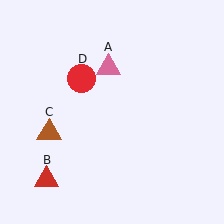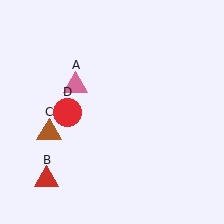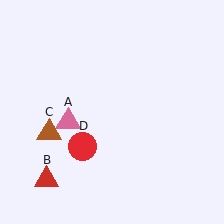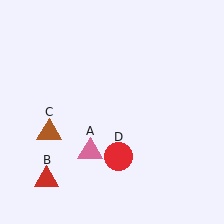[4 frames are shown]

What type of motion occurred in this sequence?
The pink triangle (object A), red circle (object D) rotated counterclockwise around the center of the scene.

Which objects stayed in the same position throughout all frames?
Red triangle (object B) and brown triangle (object C) remained stationary.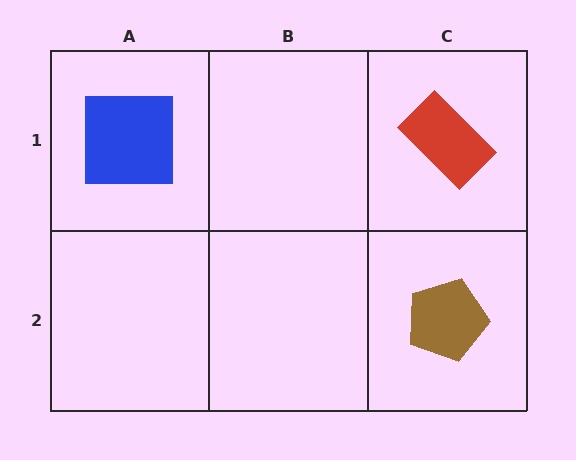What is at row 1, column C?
A red rectangle.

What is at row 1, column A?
A blue square.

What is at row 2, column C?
A brown pentagon.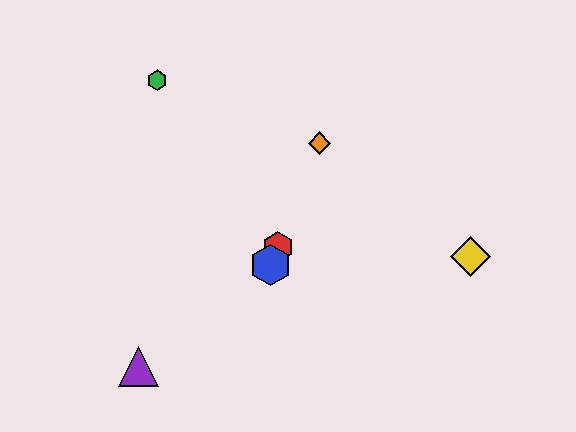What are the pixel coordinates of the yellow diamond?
The yellow diamond is at (471, 256).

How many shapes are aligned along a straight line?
3 shapes (the red hexagon, the blue hexagon, the orange diamond) are aligned along a straight line.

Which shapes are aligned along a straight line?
The red hexagon, the blue hexagon, the orange diamond are aligned along a straight line.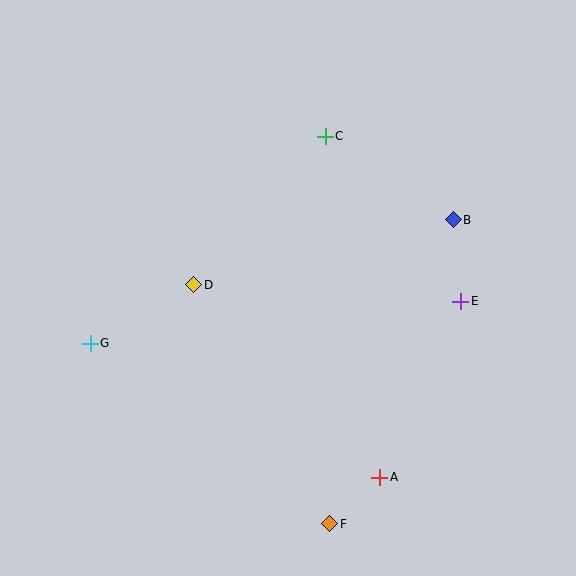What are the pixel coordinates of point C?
Point C is at (325, 136).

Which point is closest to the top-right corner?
Point B is closest to the top-right corner.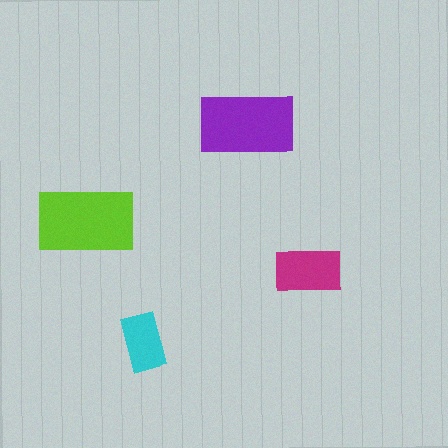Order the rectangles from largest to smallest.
the lime one, the purple one, the magenta one, the cyan one.